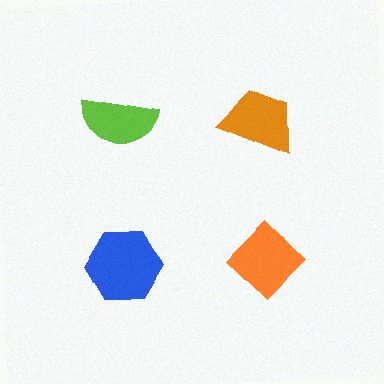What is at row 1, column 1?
A lime semicircle.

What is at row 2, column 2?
An orange diamond.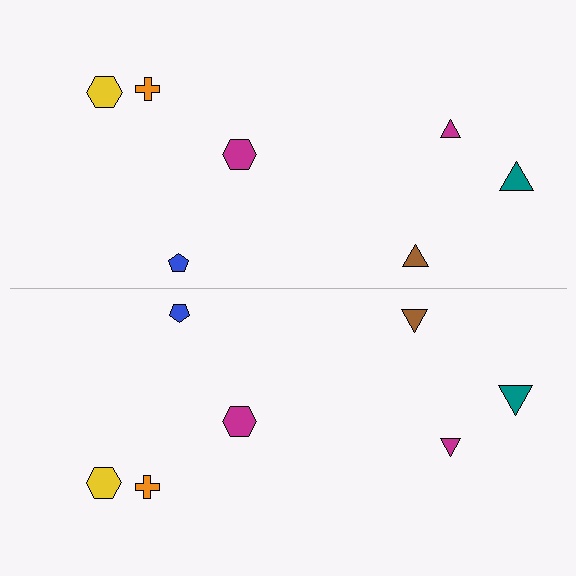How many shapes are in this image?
There are 14 shapes in this image.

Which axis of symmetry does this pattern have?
The pattern has a horizontal axis of symmetry running through the center of the image.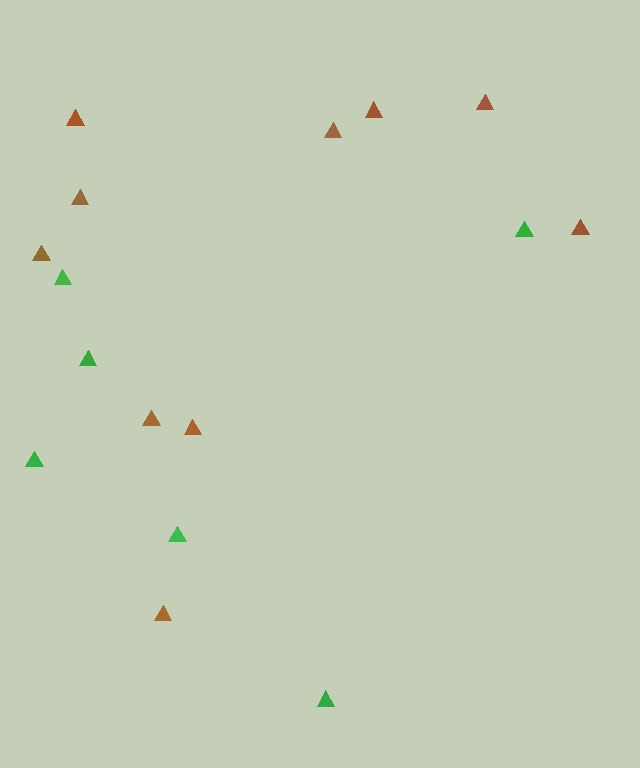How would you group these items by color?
There are 2 groups: one group of green triangles (6) and one group of brown triangles (10).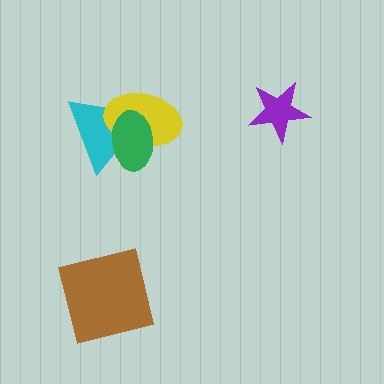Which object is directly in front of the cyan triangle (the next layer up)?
The yellow ellipse is directly in front of the cyan triangle.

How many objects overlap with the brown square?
0 objects overlap with the brown square.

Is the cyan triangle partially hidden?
Yes, it is partially covered by another shape.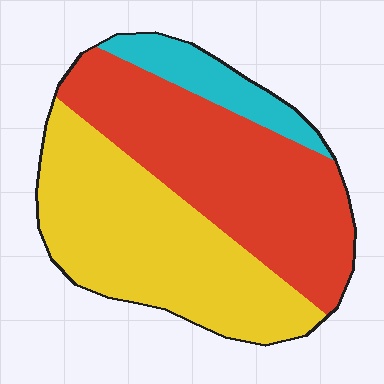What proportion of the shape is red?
Red covers 45% of the shape.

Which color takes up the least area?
Cyan, at roughly 10%.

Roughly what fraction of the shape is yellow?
Yellow takes up about two fifths (2/5) of the shape.